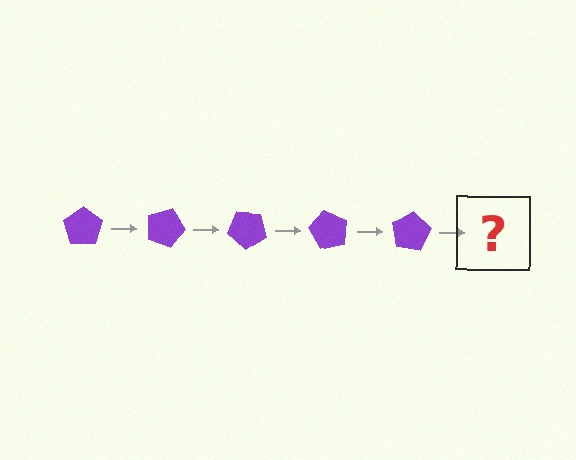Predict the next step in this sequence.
The next step is a purple pentagon rotated 100 degrees.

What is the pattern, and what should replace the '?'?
The pattern is that the pentagon rotates 20 degrees each step. The '?' should be a purple pentagon rotated 100 degrees.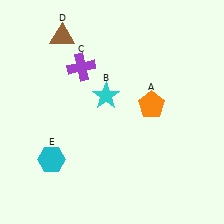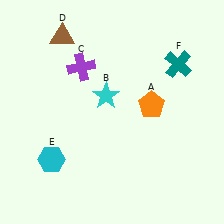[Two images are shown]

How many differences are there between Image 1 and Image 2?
There is 1 difference between the two images.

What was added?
A teal cross (F) was added in Image 2.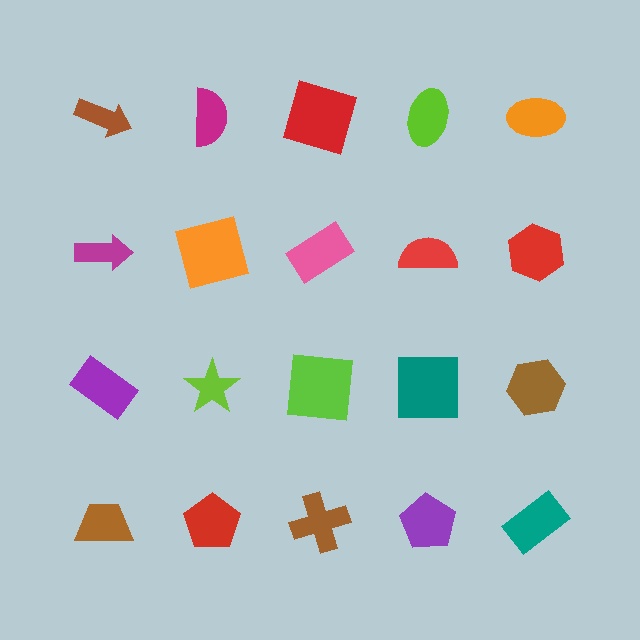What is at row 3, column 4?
A teal square.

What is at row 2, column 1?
A magenta arrow.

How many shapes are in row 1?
5 shapes.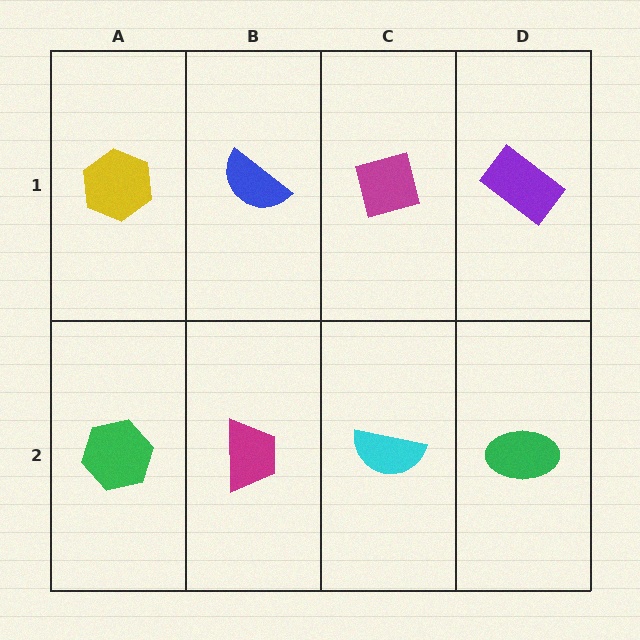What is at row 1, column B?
A blue semicircle.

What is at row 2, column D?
A green ellipse.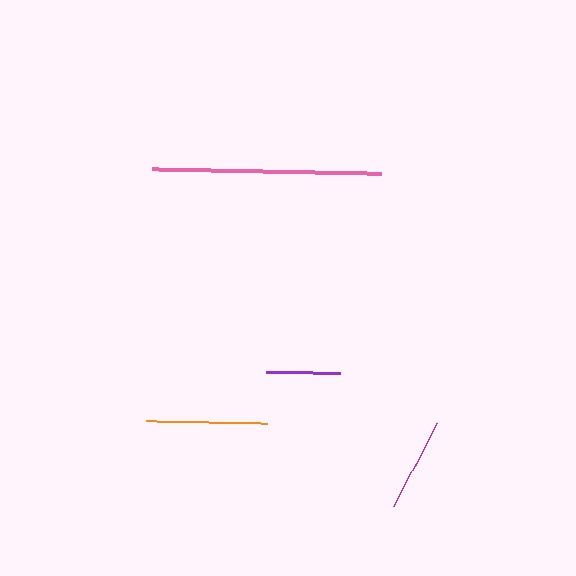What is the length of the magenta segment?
The magenta segment is approximately 94 pixels long.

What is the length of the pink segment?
The pink segment is approximately 229 pixels long.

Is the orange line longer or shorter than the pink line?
The pink line is longer than the orange line.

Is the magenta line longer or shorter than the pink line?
The pink line is longer than the magenta line.